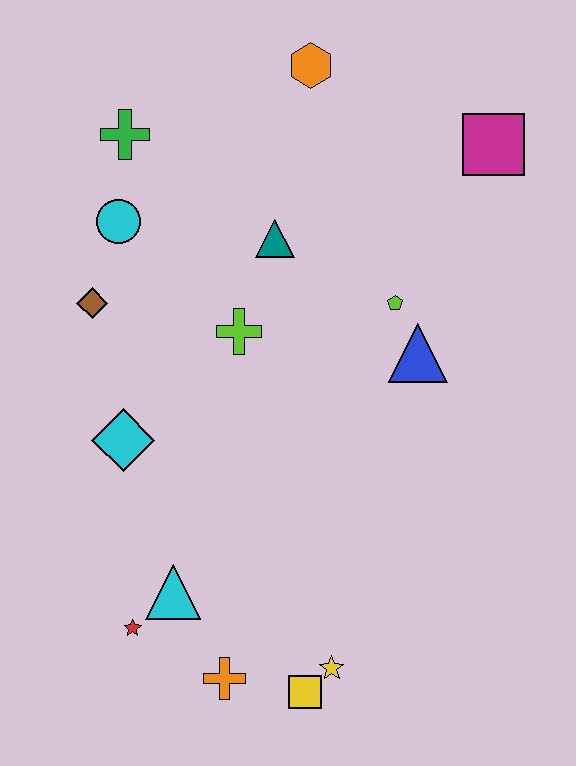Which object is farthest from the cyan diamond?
The magenta square is farthest from the cyan diamond.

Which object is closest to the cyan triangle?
The red star is closest to the cyan triangle.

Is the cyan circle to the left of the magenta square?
Yes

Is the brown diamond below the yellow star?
No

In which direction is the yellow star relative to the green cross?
The yellow star is below the green cross.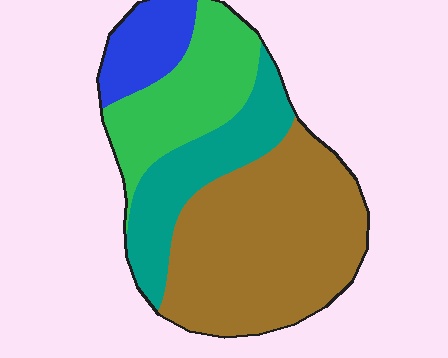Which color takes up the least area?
Blue, at roughly 10%.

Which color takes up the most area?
Brown, at roughly 45%.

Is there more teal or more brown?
Brown.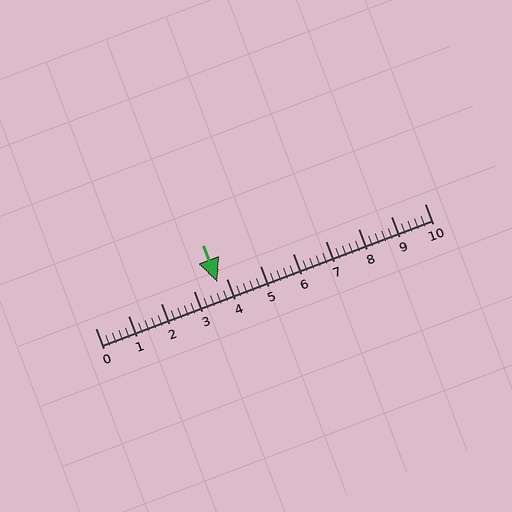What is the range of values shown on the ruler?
The ruler shows values from 0 to 10.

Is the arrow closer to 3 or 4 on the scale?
The arrow is closer to 4.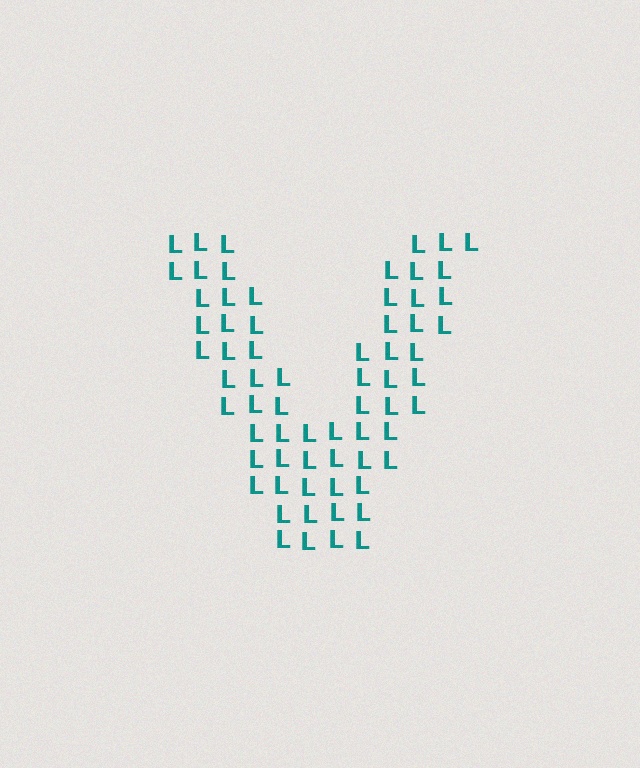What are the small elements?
The small elements are letter L's.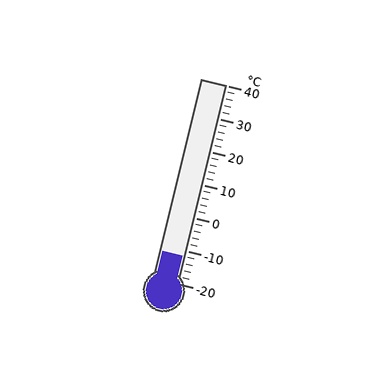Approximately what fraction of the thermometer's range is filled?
The thermometer is filled to approximately 15% of its range.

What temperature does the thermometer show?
The thermometer shows approximately -12°C.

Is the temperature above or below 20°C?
The temperature is below 20°C.